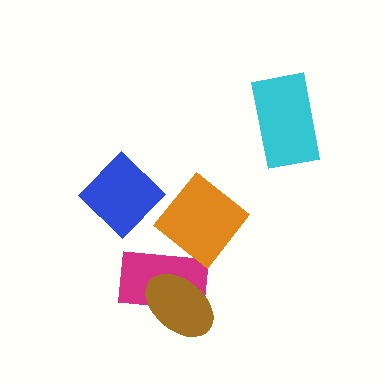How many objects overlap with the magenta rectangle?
2 objects overlap with the magenta rectangle.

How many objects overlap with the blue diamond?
0 objects overlap with the blue diamond.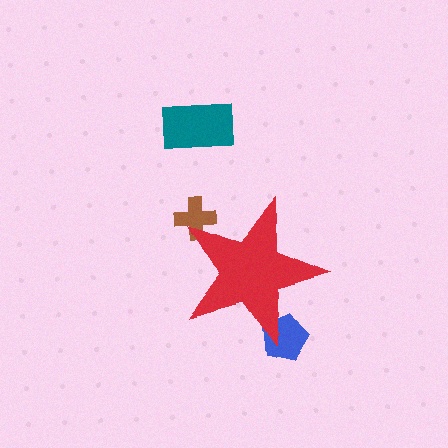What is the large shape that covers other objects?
A red star.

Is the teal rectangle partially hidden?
No, the teal rectangle is fully visible.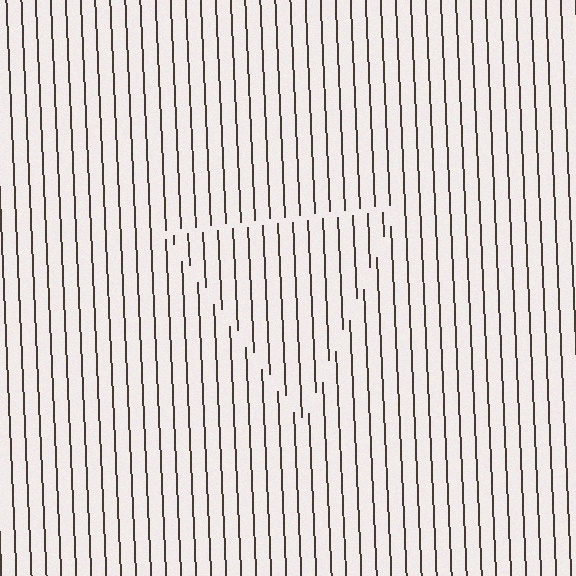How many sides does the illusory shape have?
3 sides — the line-ends trace a triangle.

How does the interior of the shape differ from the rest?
The interior of the shape contains the same grating, shifted by half a period — the contour is defined by the phase discontinuity where line-ends from the inner and outer gratings abut.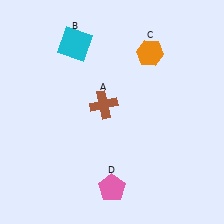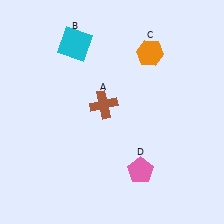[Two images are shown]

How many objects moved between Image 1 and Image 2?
1 object moved between the two images.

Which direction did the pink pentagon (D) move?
The pink pentagon (D) moved right.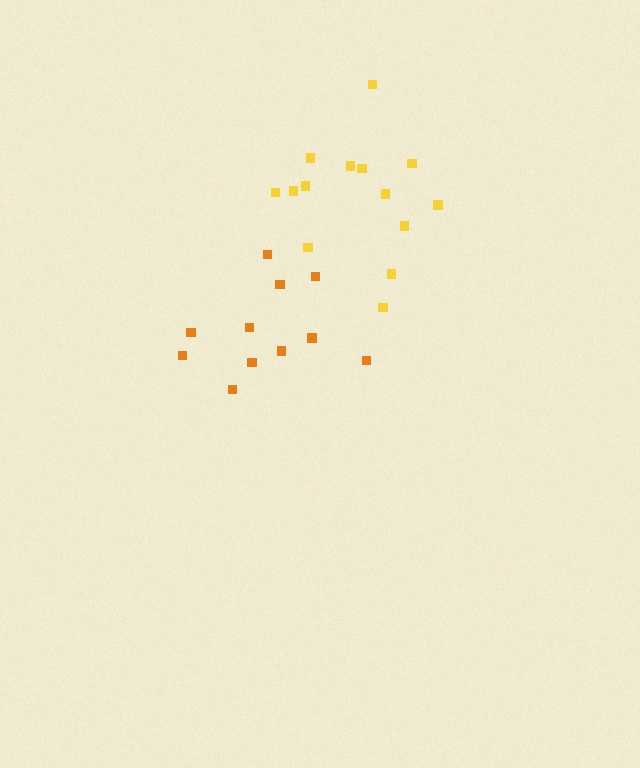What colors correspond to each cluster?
The clusters are colored: orange, yellow.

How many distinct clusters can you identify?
There are 2 distinct clusters.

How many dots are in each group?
Group 1: 11 dots, Group 2: 14 dots (25 total).